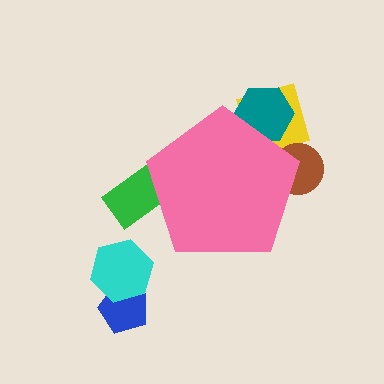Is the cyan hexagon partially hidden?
No, the cyan hexagon is fully visible.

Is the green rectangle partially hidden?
Yes, the green rectangle is partially hidden behind the pink pentagon.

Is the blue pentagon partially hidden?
No, the blue pentagon is fully visible.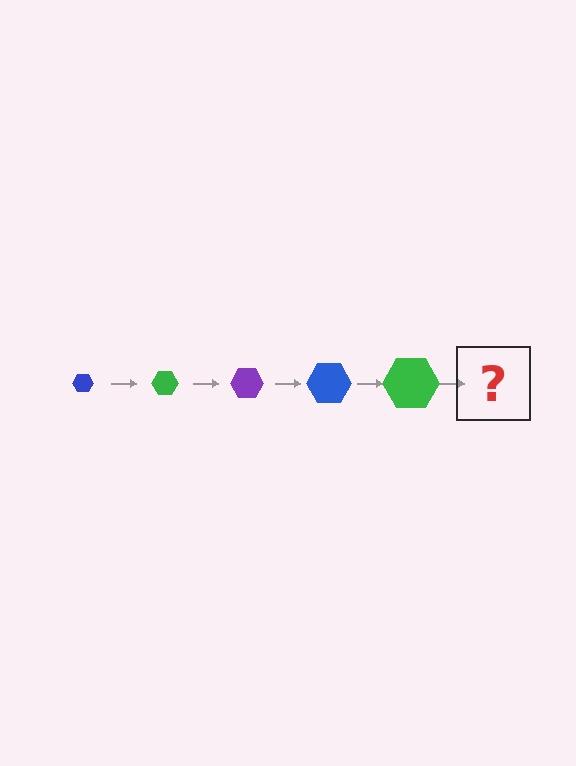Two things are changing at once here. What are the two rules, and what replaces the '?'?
The two rules are that the hexagon grows larger each step and the color cycles through blue, green, and purple. The '?' should be a purple hexagon, larger than the previous one.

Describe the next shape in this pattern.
It should be a purple hexagon, larger than the previous one.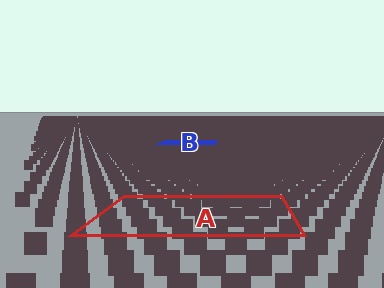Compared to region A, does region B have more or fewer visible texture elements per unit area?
Region B has more texture elements per unit area — they are packed more densely because it is farther away.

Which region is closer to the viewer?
Region A is closer. The texture elements there are larger and more spread out.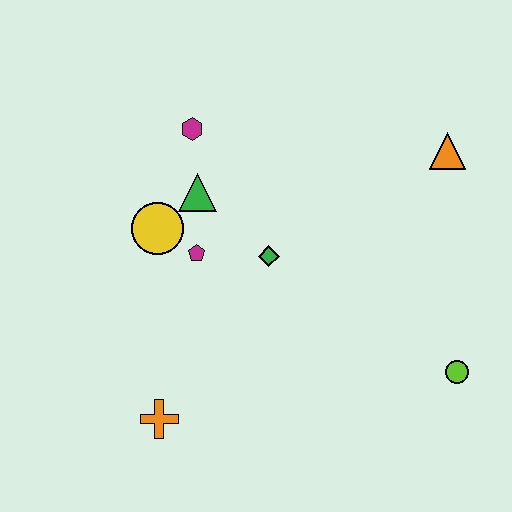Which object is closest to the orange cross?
The magenta pentagon is closest to the orange cross.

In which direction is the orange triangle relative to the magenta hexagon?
The orange triangle is to the right of the magenta hexagon.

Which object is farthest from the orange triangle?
The orange cross is farthest from the orange triangle.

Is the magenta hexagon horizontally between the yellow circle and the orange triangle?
Yes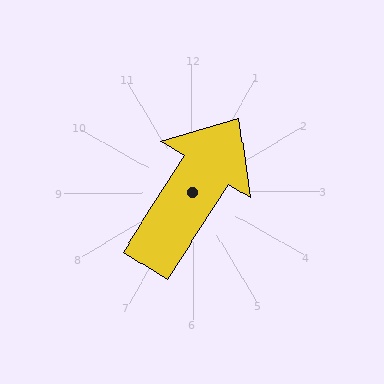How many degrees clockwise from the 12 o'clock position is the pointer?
Approximately 33 degrees.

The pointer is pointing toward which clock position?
Roughly 1 o'clock.